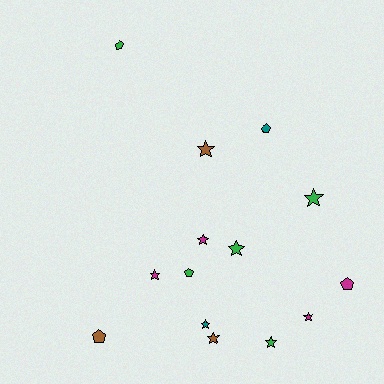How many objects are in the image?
There are 14 objects.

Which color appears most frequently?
Green, with 5 objects.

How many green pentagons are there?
There are 2 green pentagons.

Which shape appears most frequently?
Star, with 9 objects.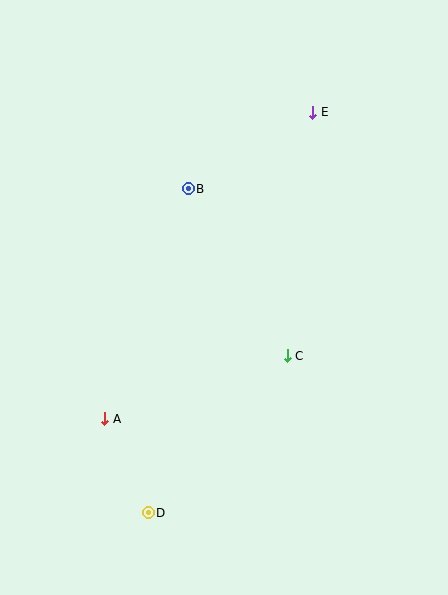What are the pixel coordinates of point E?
Point E is at (313, 112).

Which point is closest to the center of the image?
Point C at (287, 356) is closest to the center.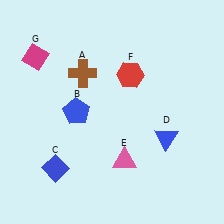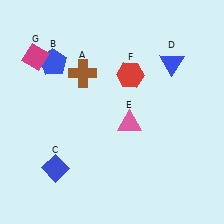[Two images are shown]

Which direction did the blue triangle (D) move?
The blue triangle (D) moved up.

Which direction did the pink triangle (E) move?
The pink triangle (E) moved up.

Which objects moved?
The objects that moved are: the blue pentagon (B), the blue triangle (D), the pink triangle (E).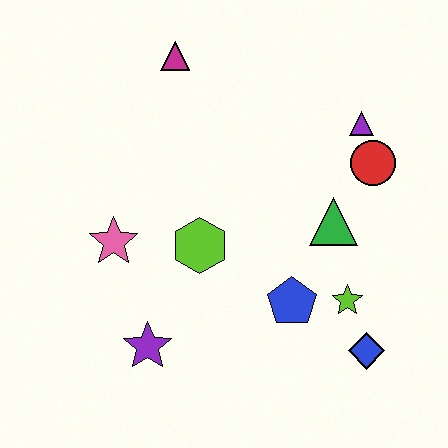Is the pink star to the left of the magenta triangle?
Yes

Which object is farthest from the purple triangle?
The purple star is farthest from the purple triangle.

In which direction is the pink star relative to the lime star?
The pink star is to the left of the lime star.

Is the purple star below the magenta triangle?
Yes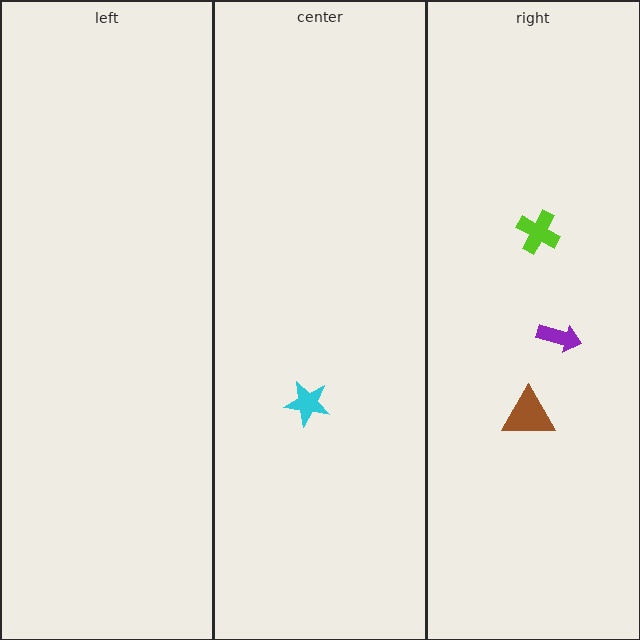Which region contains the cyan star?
The center region.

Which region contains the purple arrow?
The right region.